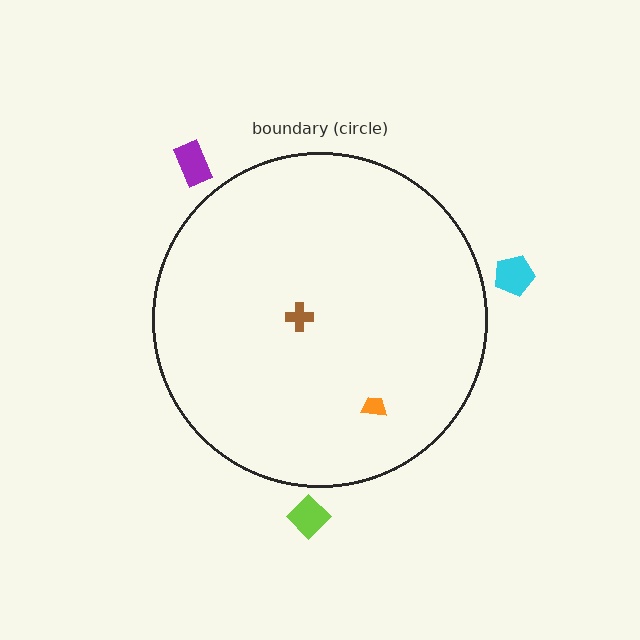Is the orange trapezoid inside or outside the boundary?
Inside.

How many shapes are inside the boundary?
2 inside, 3 outside.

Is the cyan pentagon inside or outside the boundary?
Outside.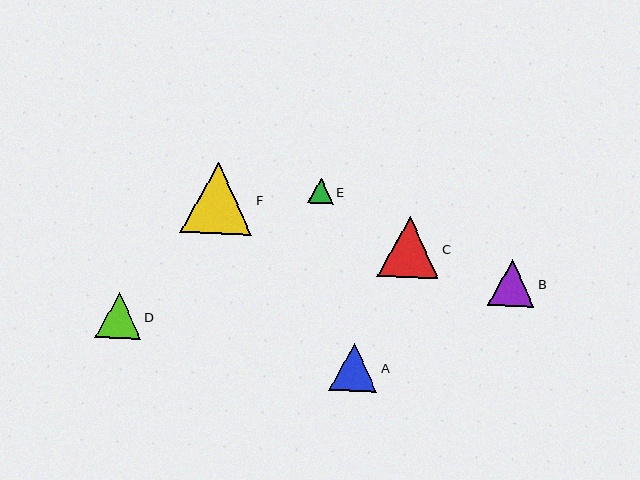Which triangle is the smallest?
Triangle E is the smallest with a size of approximately 25 pixels.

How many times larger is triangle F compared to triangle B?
Triangle F is approximately 1.5 times the size of triangle B.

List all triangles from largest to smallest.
From largest to smallest: F, C, A, B, D, E.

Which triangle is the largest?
Triangle F is the largest with a size of approximately 71 pixels.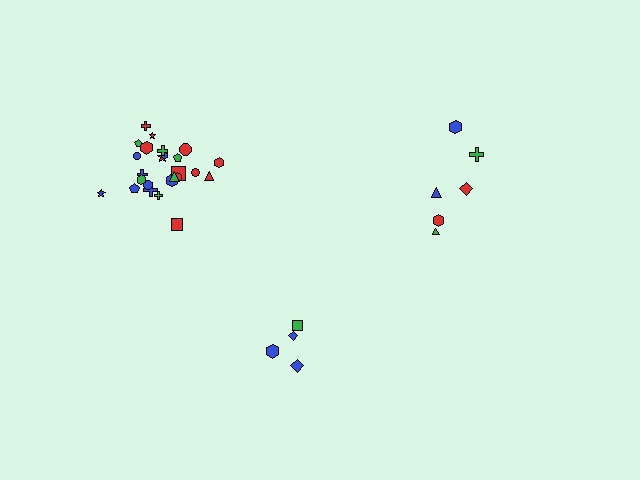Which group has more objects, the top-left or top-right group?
The top-left group.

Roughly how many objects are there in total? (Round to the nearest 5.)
Roughly 35 objects in total.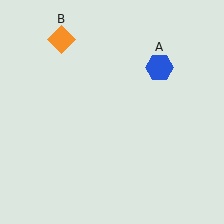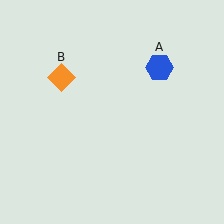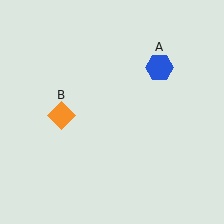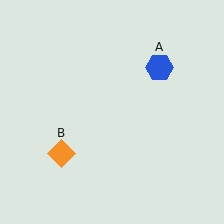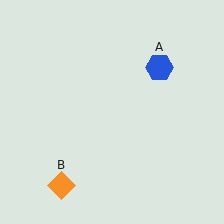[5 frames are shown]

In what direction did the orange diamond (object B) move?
The orange diamond (object B) moved down.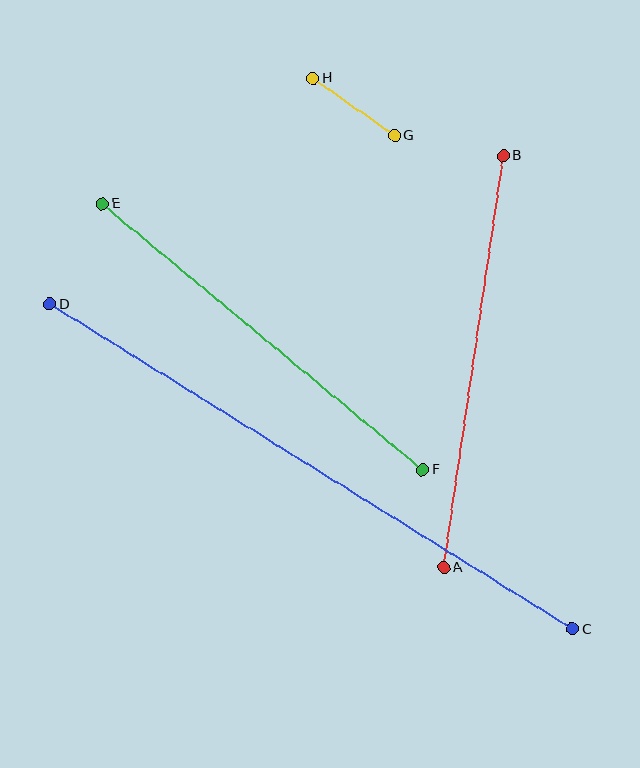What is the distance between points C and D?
The distance is approximately 615 pixels.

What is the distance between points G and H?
The distance is approximately 100 pixels.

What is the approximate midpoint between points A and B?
The midpoint is at approximately (474, 362) pixels.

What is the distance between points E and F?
The distance is approximately 416 pixels.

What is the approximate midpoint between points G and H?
The midpoint is at approximately (354, 107) pixels.